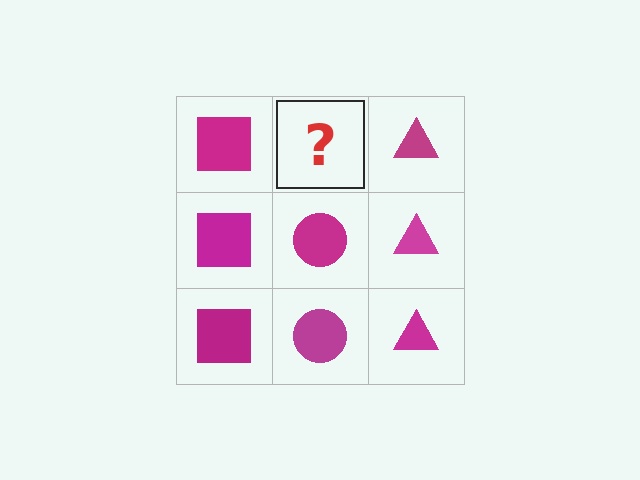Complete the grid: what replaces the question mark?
The question mark should be replaced with a magenta circle.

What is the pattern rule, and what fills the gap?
The rule is that each column has a consistent shape. The gap should be filled with a magenta circle.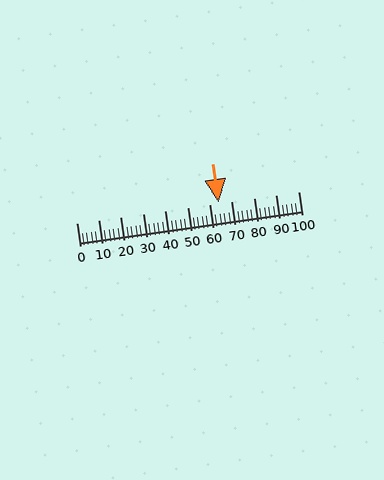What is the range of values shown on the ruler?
The ruler shows values from 0 to 100.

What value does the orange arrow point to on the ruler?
The orange arrow points to approximately 64.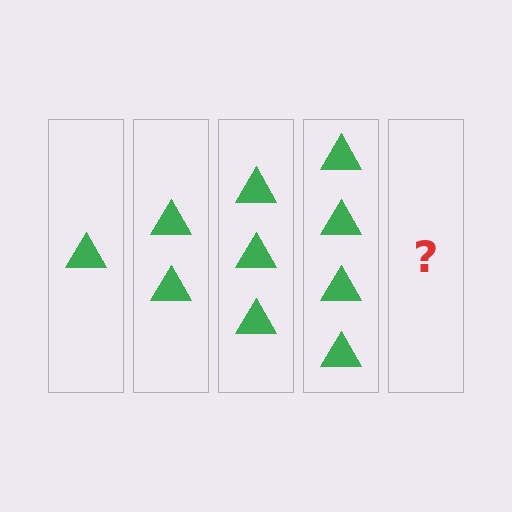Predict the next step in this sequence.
The next step is 5 triangles.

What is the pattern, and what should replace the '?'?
The pattern is that each step adds one more triangle. The '?' should be 5 triangles.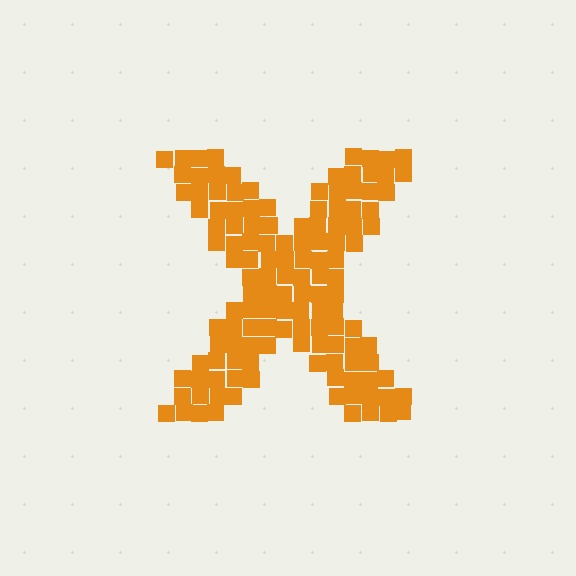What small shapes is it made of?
It is made of small squares.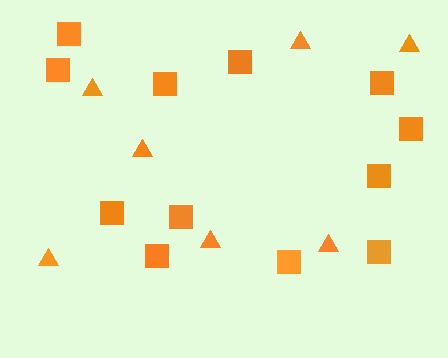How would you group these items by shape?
There are 2 groups: one group of triangles (7) and one group of squares (12).